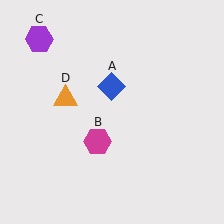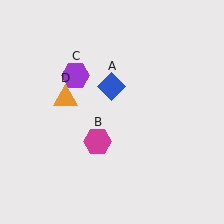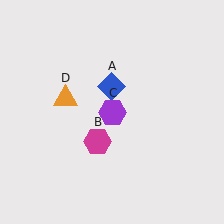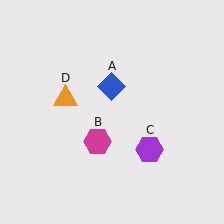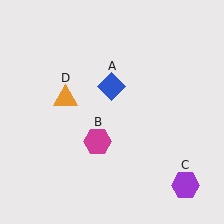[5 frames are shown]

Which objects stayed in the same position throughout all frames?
Blue diamond (object A) and magenta hexagon (object B) and orange triangle (object D) remained stationary.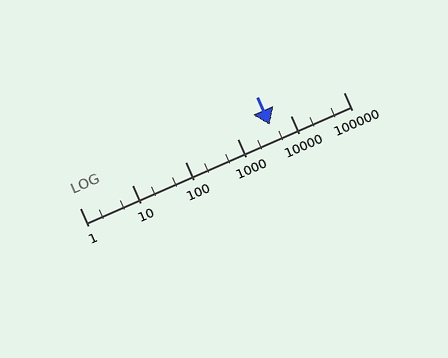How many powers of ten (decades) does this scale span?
The scale spans 5 decades, from 1 to 100000.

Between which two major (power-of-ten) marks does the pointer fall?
The pointer is between 1000 and 10000.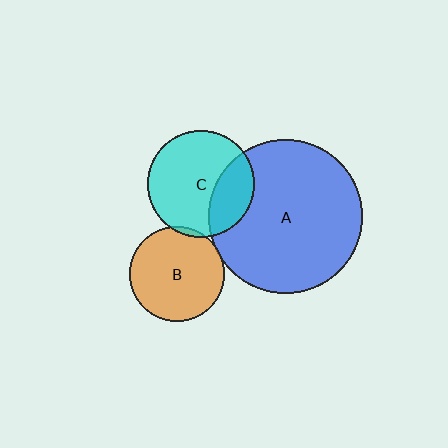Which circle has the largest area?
Circle A (blue).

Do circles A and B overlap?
Yes.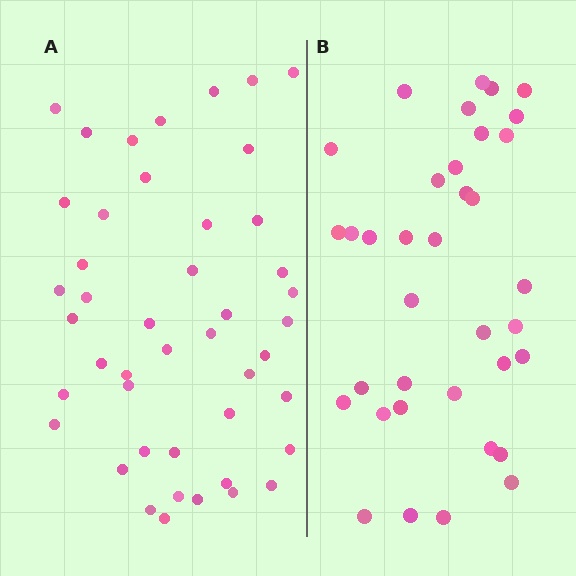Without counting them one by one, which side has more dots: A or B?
Region A (the left region) has more dots.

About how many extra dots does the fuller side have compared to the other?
Region A has roughly 8 or so more dots than region B.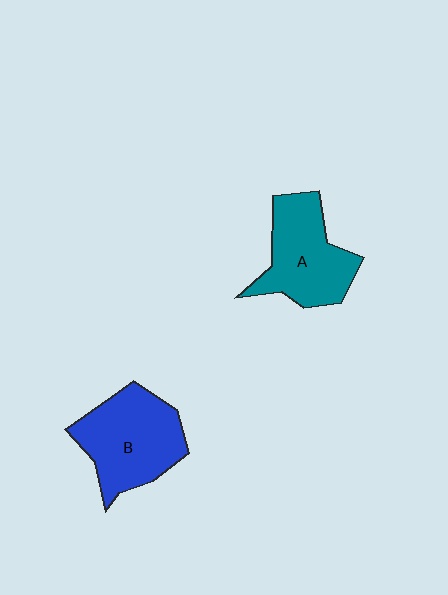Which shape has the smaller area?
Shape A (teal).